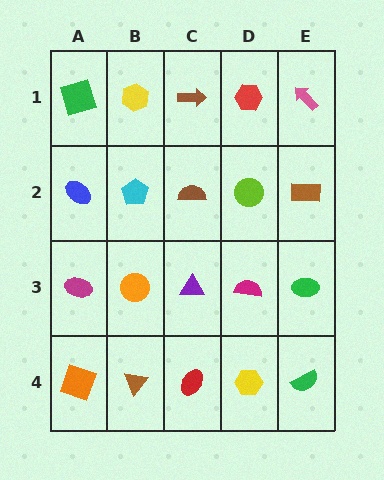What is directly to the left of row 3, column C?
An orange circle.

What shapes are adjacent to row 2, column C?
A brown arrow (row 1, column C), a purple triangle (row 3, column C), a cyan pentagon (row 2, column B), a lime circle (row 2, column D).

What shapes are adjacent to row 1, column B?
A cyan pentagon (row 2, column B), a green square (row 1, column A), a brown arrow (row 1, column C).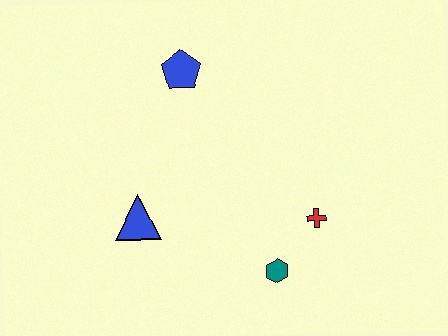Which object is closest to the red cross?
The teal hexagon is closest to the red cross.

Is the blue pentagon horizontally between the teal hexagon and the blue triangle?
Yes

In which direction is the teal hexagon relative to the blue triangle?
The teal hexagon is to the right of the blue triangle.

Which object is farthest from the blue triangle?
The red cross is farthest from the blue triangle.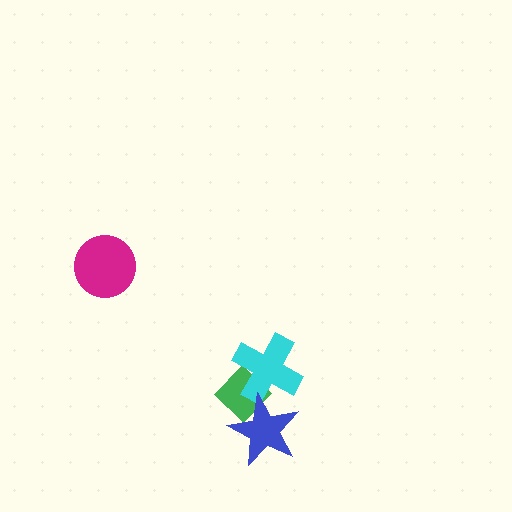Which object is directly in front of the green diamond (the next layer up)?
The cyan cross is directly in front of the green diamond.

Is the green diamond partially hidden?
Yes, it is partially covered by another shape.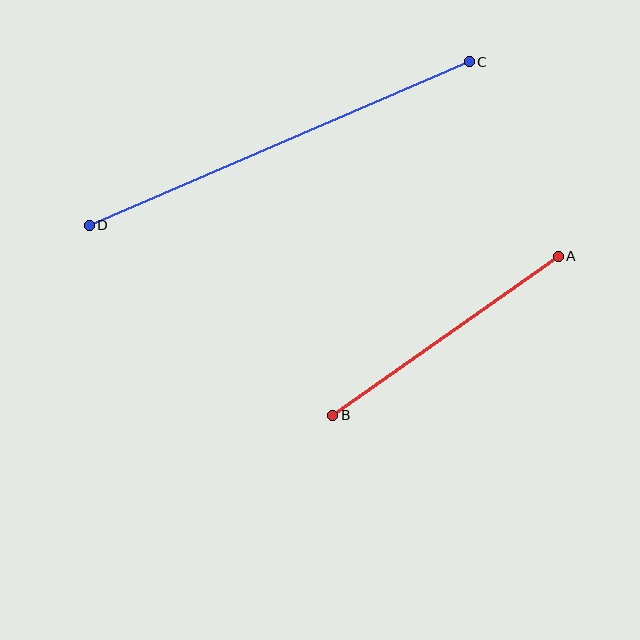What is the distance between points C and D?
The distance is approximately 414 pixels.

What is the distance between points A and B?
The distance is approximately 276 pixels.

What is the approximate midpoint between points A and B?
The midpoint is at approximately (445, 336) pixels.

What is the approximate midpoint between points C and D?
The midpoint is at approximately (279, 144) pixels.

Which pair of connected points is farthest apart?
Points C and D are farthest apart.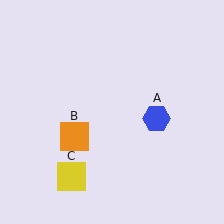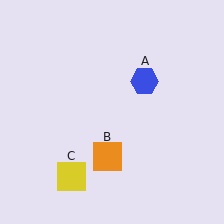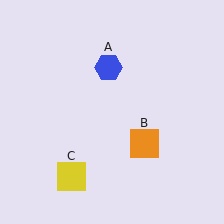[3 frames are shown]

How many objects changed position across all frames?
2 objects changed position: blue hexagon (object A), orange square (object B).